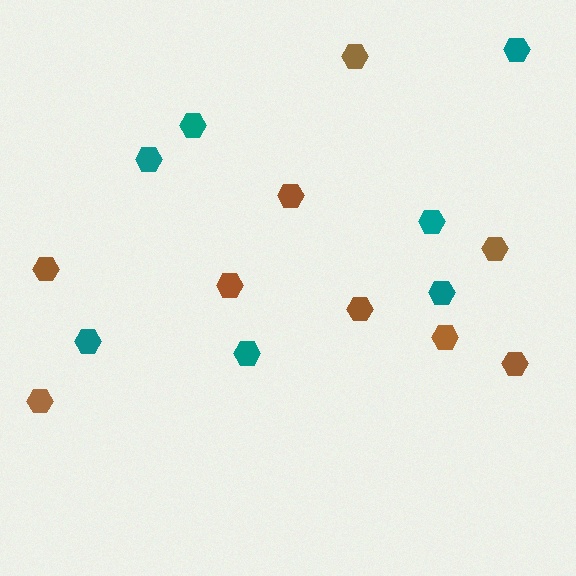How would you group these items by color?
There are 2 groups: one group of brown hexagons (9) and one group of teal hexagons (7).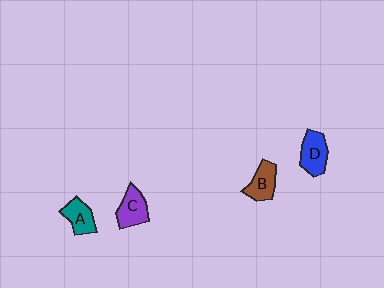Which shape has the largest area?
Shape D (blue).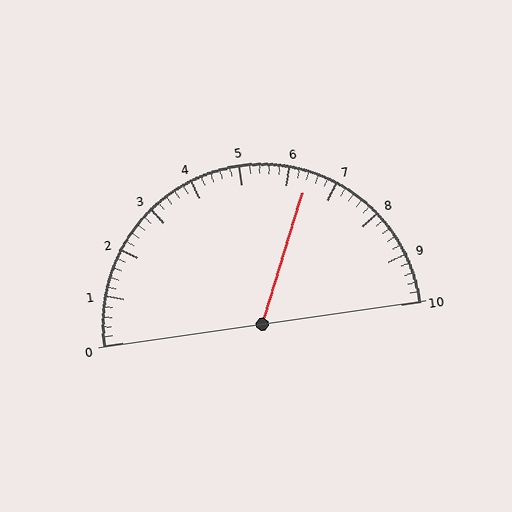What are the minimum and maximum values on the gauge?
The gauge ranges from 0 to 10.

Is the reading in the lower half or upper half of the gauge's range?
The reading is in the upper half of the range (0 to 10).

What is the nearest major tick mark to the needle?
The nearest major tick mark is 6.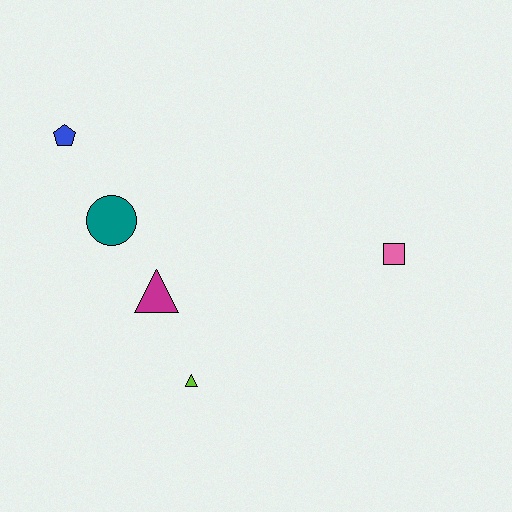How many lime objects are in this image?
There is 1 lime object.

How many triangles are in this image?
There are 2 triangles.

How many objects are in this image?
There are 5 objects.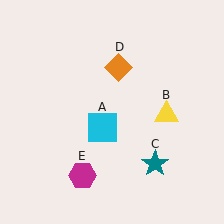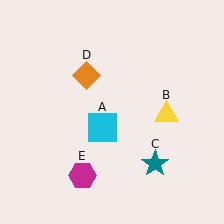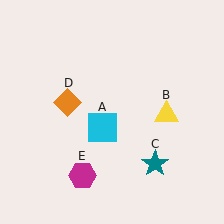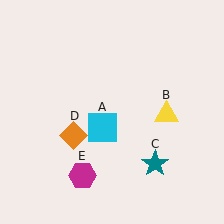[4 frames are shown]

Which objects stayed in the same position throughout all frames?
Cyan square (object A) and yellow triangle (object B) and teal star (object C) and magenta hexagon (object E) remained stationary.